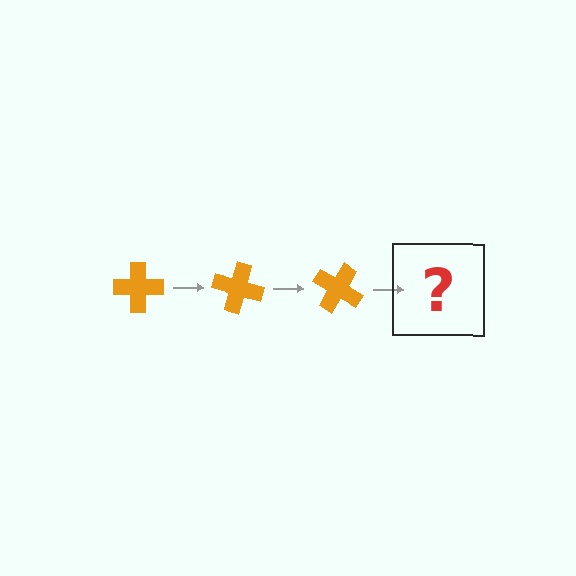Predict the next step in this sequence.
The next step is an orange cross rotated 45 degrees.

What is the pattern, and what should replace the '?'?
The pattern is that the cross rotates 15 degrees each step. The '?' should be an orange cross rotated 45 degrees.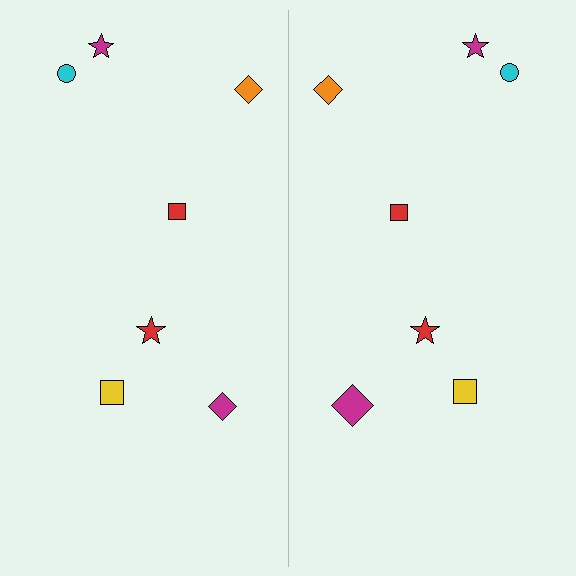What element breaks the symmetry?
The magenta diamond on the right side has a different size than its mirror counterpart.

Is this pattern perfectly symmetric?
No, the pattern is not perfectly symmetric. The magenta diamond on the right side has a different size than its mirror counterpart.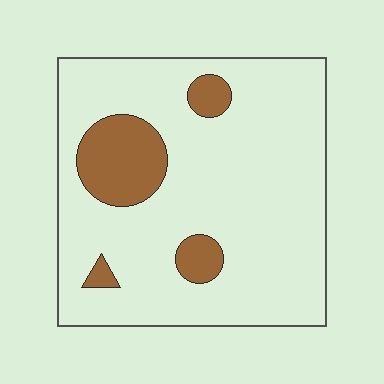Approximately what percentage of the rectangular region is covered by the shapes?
Approximately 15%.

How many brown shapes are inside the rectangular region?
4.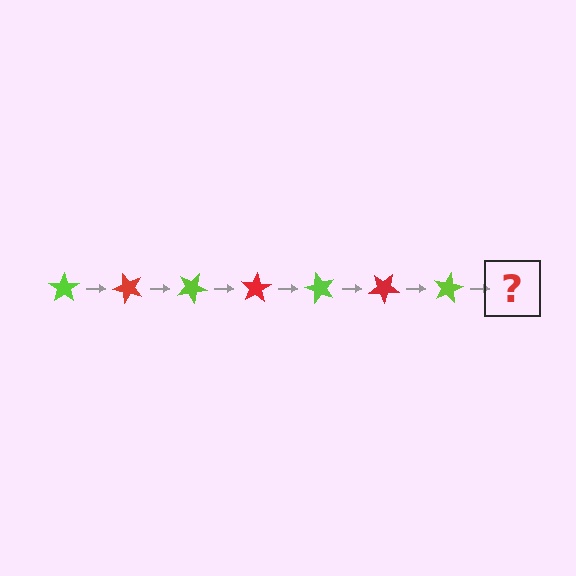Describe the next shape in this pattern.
It should be a red star, rotated 350 degrees from the start.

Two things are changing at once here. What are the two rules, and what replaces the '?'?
The two rules are that it rotates 50 degrees each step and the color cycles through lime and red. The '?' should be a red star, rotated 350 degrees from the start.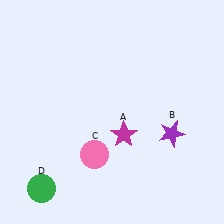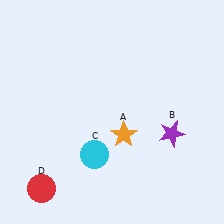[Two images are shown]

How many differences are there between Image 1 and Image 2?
There are 3 differences between the two images.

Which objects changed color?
A changed from magenta to orange. C changed from pink to cyan. D changed from green to red.